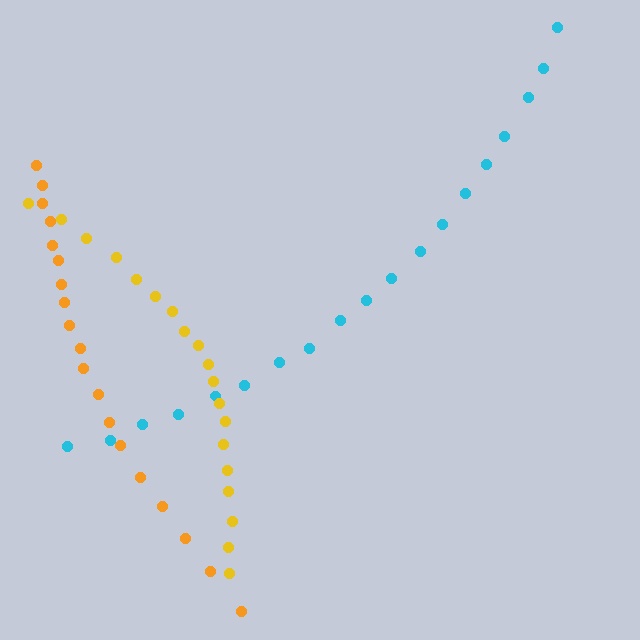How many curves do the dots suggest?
There are 3 distinct paths.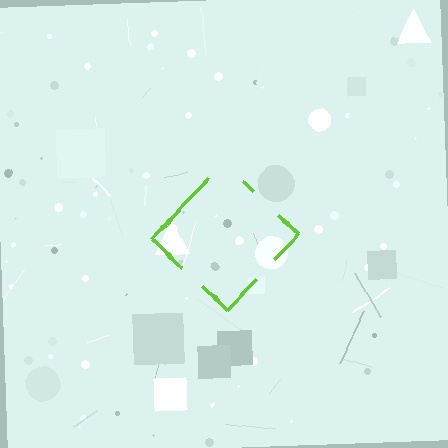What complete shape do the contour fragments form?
The contour fragments form a diamond.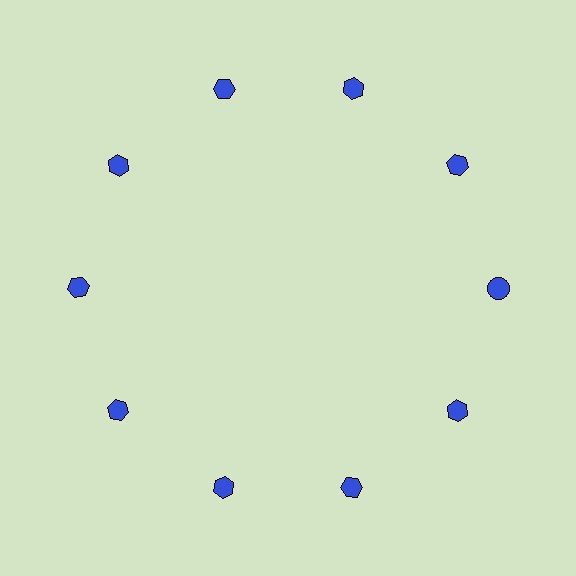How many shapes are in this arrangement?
There are 10 shapes arranged in a ring pattern.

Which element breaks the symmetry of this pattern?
The blue circle at roughly the 3 o'clock position breaks the symmetry. All other shapes are blue hexagons.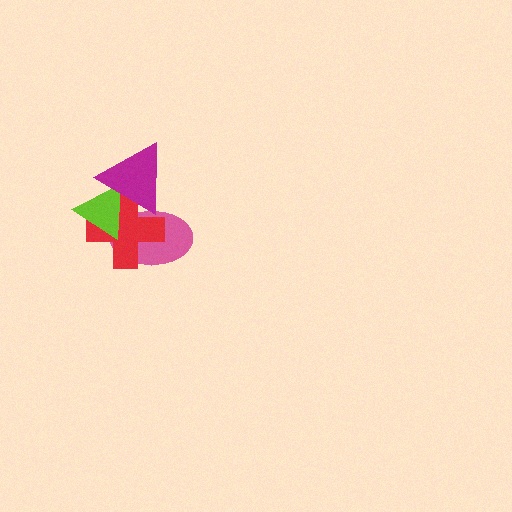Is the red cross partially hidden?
Yes, it is partially covered by another shape.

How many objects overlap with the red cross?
3 objects overlap with the red cross.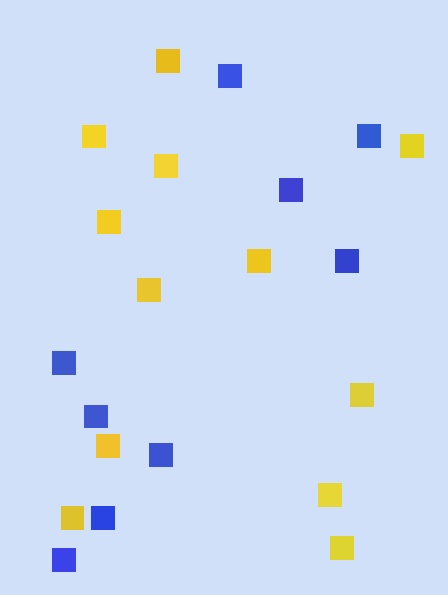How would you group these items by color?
There are 2 groups: one group of yellow squares (12) and one group of blue squares (9).